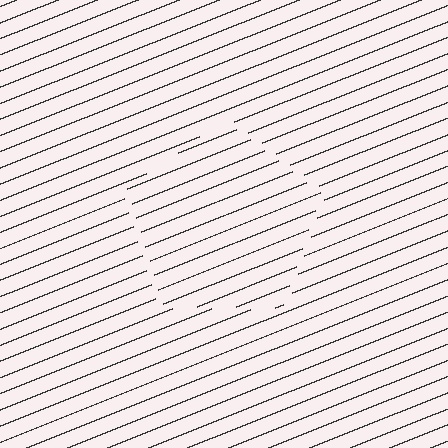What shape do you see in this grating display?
An illusory pentagon. The interior of the shape contains the same grating, shifted by half a period — the contour is defined by the phase discontinuity where line-ends from the inner and outer gratings abut.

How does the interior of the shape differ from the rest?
The interior of the shape contains the same grating, shifted by half a period — the contour is defined by the phase discontinuity where line-ends from the inner and outer gratings abut.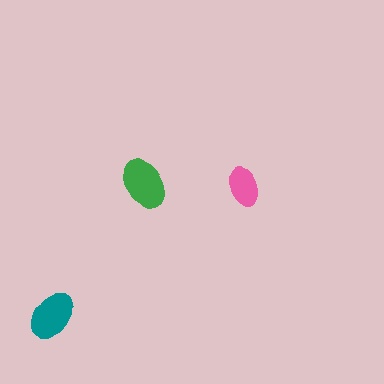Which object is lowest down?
The teal ellipse is bottommost.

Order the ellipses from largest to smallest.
the green one, the teal one, the pink one.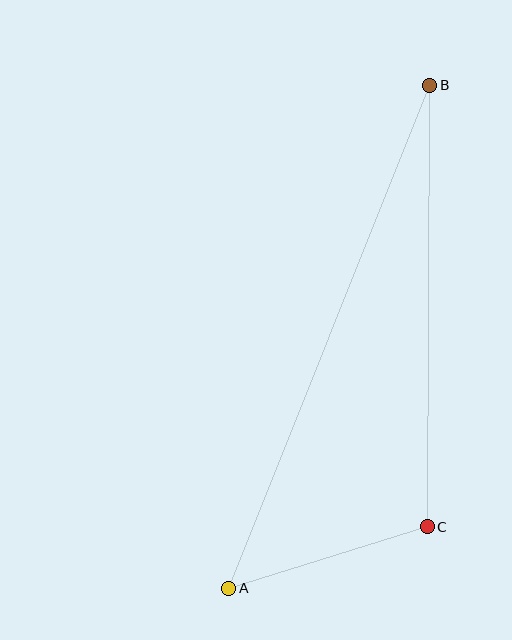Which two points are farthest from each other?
Points A and B are farthest from each other.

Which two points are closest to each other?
Points A and C are closest to each other.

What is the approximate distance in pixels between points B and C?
The distance between B and C is approximately 441 pixels.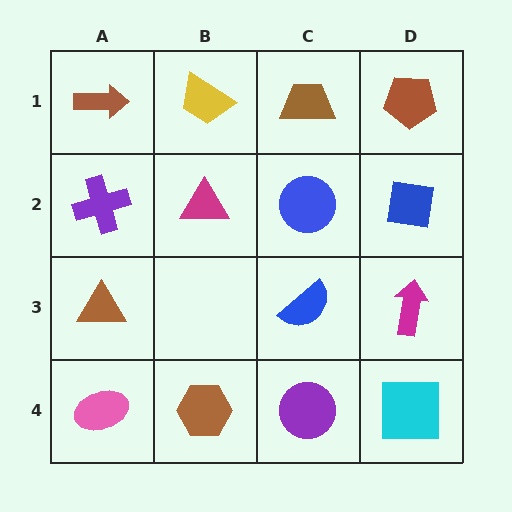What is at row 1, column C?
A brown trapezoid.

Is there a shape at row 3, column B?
No, that cell is empty.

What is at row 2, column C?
A blue circle.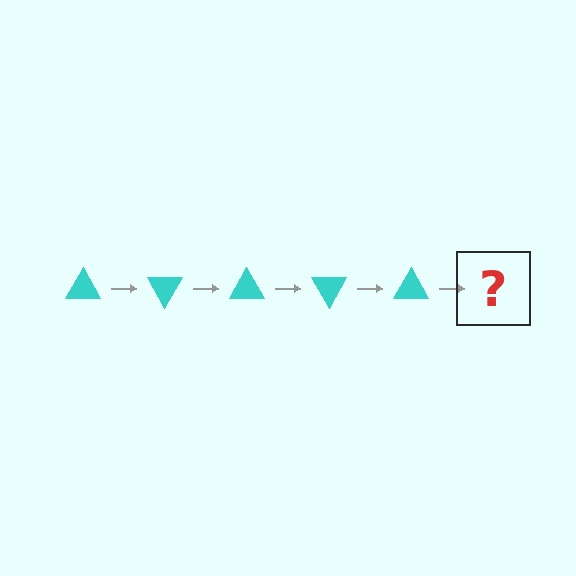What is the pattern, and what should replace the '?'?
The pattern is that the triangle rotates 60 degrees each step. The '?' should be a cyan triangle rotated 300 degrees.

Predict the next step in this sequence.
The next step is a cyan triangle rotated 300 degrees.